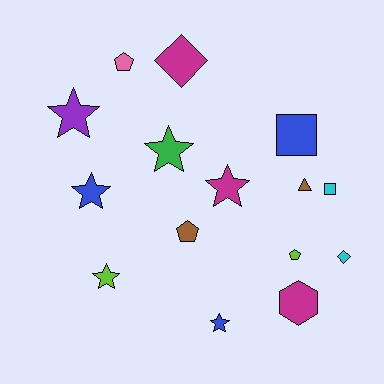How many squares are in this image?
There are 2 squares.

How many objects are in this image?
There are 15 objects.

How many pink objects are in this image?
There is 1 pink object.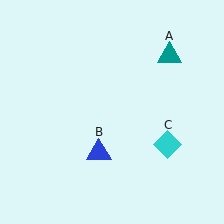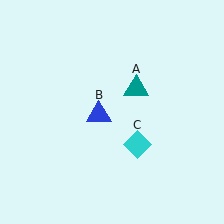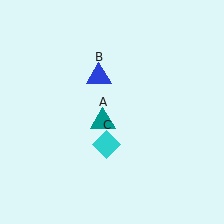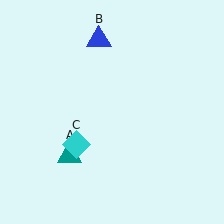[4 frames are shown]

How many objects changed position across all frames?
3 objects changed position: teal triangle (object A), blue triangle (object B), cyan diamond (object C).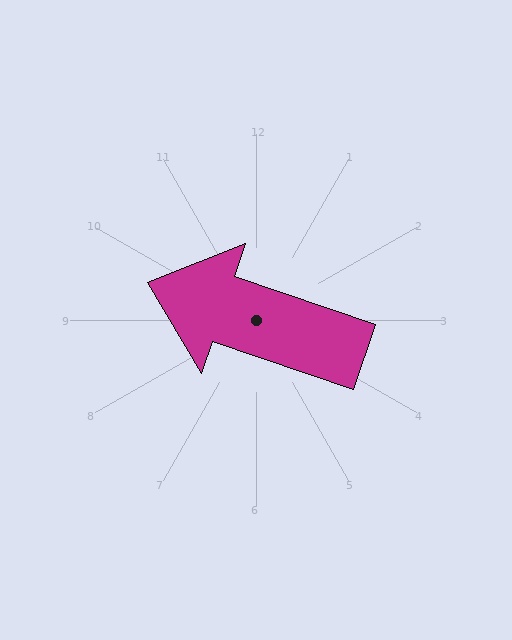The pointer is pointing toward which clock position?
Roughly 10 o'clock.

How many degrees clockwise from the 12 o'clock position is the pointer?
Approximately 289 degrees.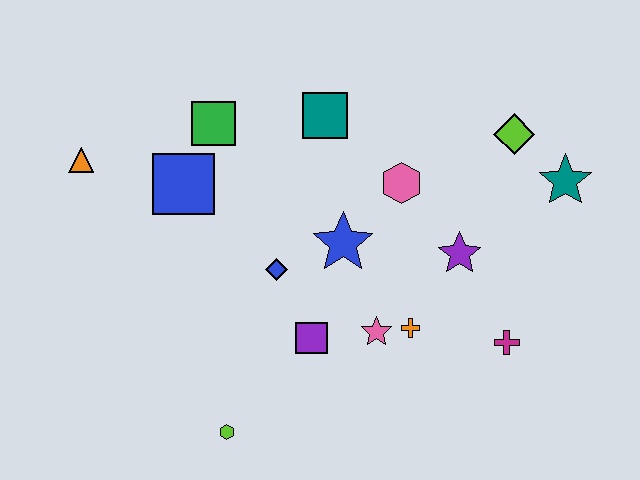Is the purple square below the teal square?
Yes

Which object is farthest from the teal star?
The orange triangle is farthest from the teal star.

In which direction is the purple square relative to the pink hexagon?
The purple square is below the pink hexagon.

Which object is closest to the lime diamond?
The teal star is closest to the lime diamond.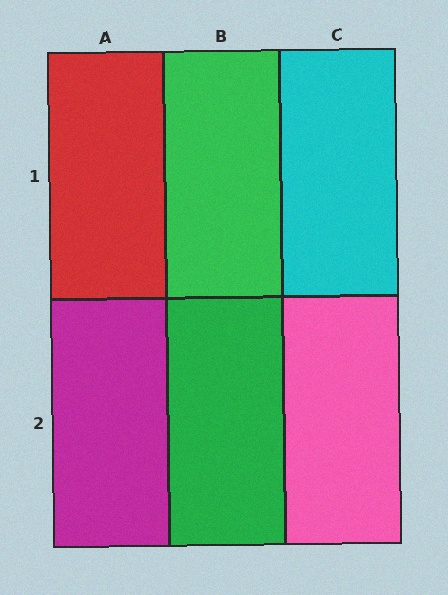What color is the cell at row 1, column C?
Cyan.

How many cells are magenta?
1 cell is magenta.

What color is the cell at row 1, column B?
Green.